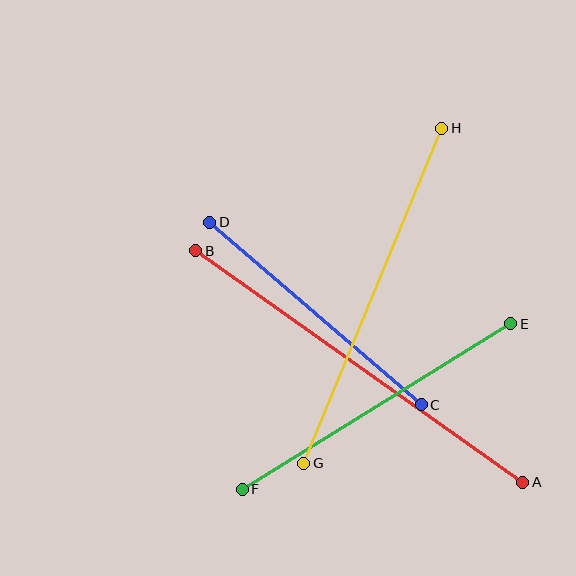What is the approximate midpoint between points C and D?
The midpoint is at approximately (316, 314) pixels.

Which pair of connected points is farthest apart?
Points A and B are farthest apart.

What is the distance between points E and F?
The distance is approximately 315 pixels.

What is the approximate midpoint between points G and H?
The midpoint is at approximately (373, 296) pixels.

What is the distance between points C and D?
The distance is approximately 280 pixels.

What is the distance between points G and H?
The distance is approximately 362 pixels.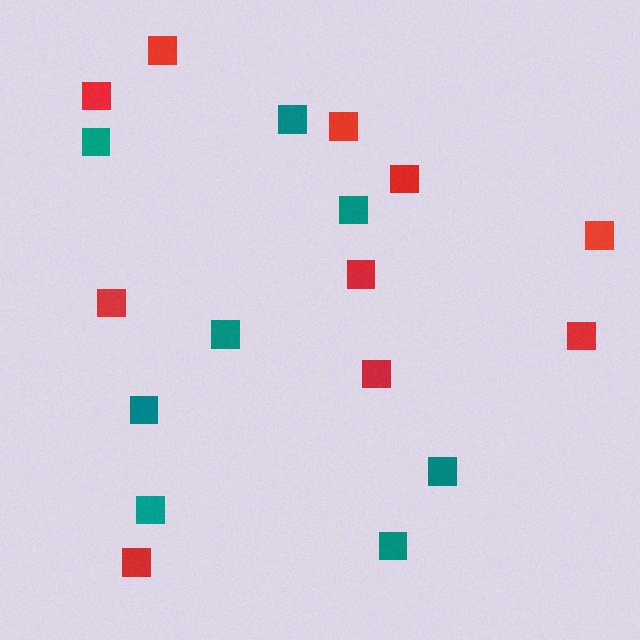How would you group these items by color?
There are 2 groups: one group of teal squares (8) and one group of red squares (10).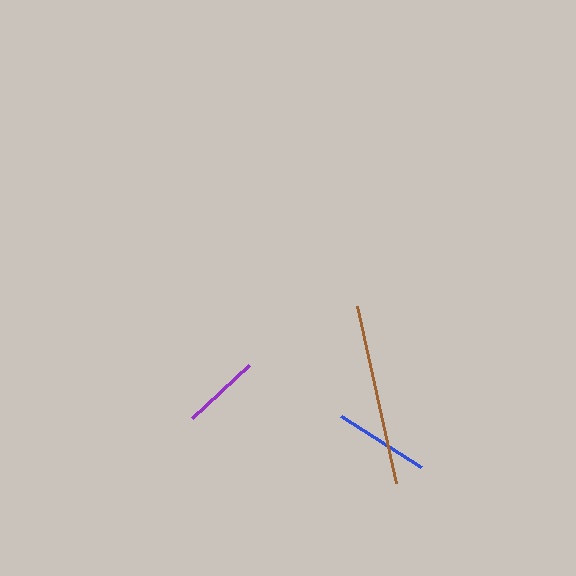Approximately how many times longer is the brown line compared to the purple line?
The brown line is approximately 2.3 times the length of the purple line.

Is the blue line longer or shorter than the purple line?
The blue line is longer than the purple line.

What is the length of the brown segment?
The brown segment is approximately 181 pixels long.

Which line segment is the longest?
The brown line is the longest at approximately 181 pixels.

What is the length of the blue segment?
The blue segment is approximately 95 pixels long.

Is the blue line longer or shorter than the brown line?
The brown line is longer than the blue line.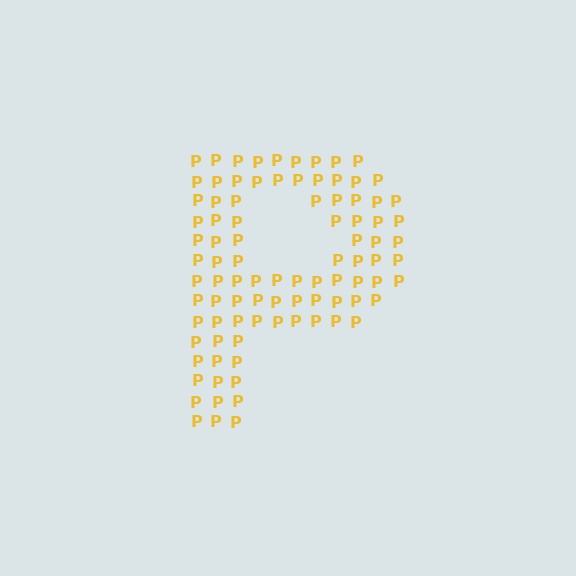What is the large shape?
The large shape is the letter P.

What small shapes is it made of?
It is made of small letter P's.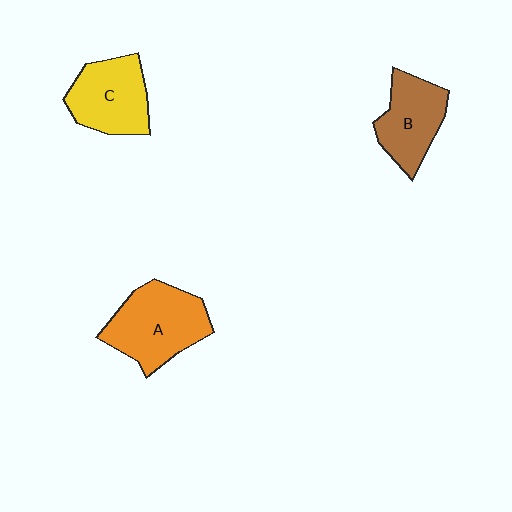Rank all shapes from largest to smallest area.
From largest to smallest: A (orange), C (yellow), B (brown).